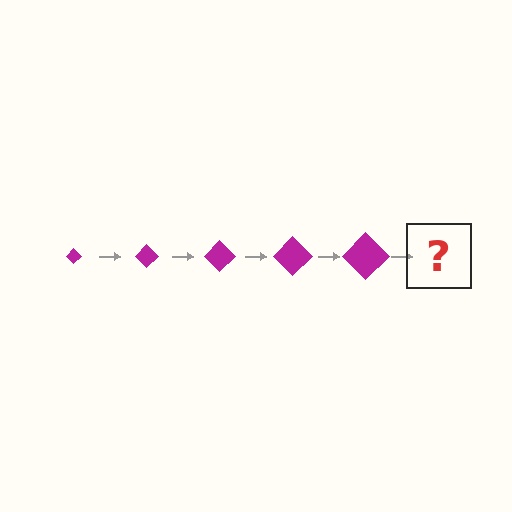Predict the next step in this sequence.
The next step is a magenta diamond, larger than the previous one.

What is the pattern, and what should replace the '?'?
The pattern is that the diamond gets progressively larger each step. The '?' should be a magenta diamond, larger than the previous one.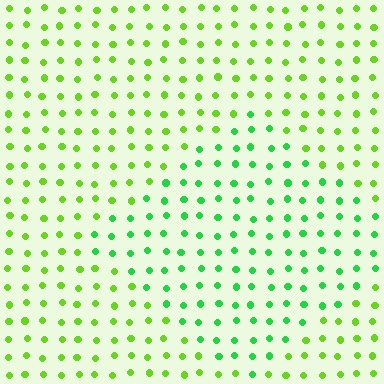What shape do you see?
I see a diamond.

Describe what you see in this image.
The image is filled with small lime elements in a uniform arrangement. A diamond-shaped region is visible where the elements are tinted to a slightly different hue, forming a subtle color boundary.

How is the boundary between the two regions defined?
The boundary is defined purely by a slight shift in hue (about 34 degrees). Spacing, size, and orientation are identical on both sides.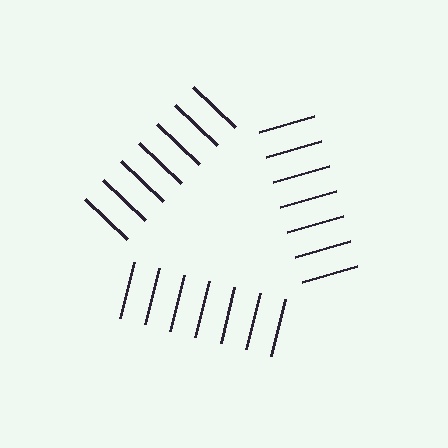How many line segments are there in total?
21 — 7 along each of the 3 edges.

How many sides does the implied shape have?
3 sides — the line-ends trace a triangle.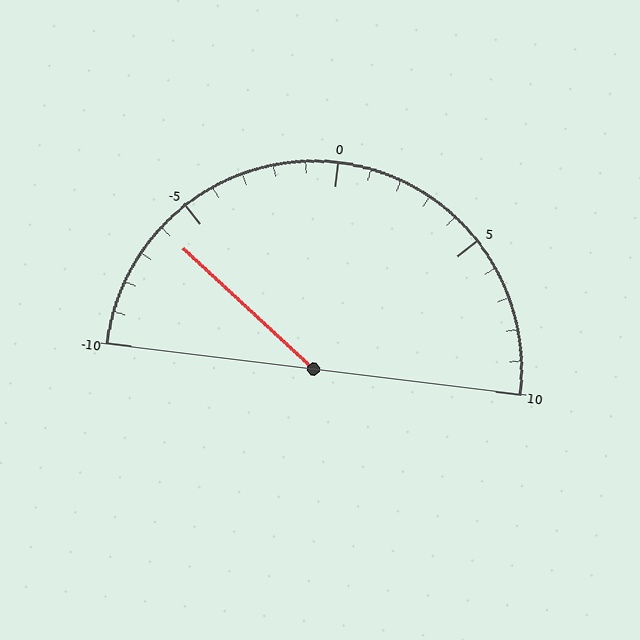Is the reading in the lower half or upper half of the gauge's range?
The reading is in the lower half of the range (-10 to 10).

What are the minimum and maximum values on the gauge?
The gauge ranges from -10 to 10.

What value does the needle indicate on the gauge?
The needle indicates approximately -6.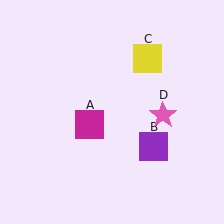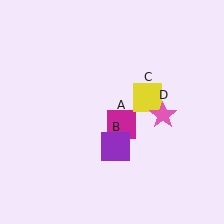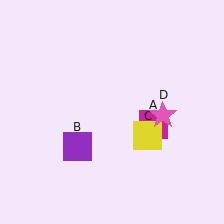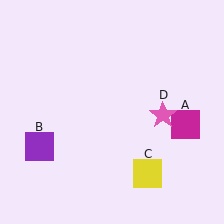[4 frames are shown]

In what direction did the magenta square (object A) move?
The magenta square (object A) moved right.